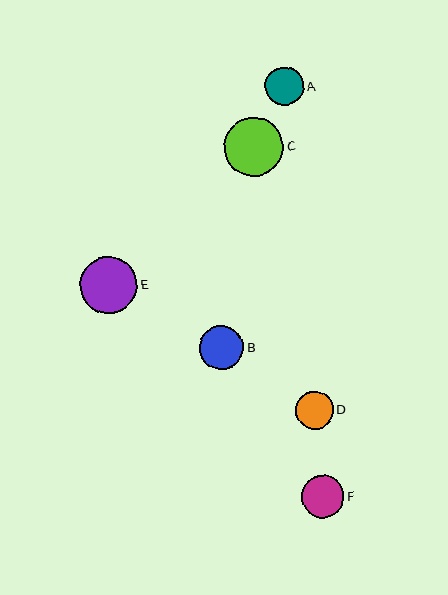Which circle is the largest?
Circle C is the largest with a size of approximately 59 pixels.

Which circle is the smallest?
Circle D is the smallest with a size of approximately 37 pixels.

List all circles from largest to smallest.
From largest to smallest: C, E, B, F, A, D.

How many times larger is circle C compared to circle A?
Circle C is approximately 1.5 times the size of circle A.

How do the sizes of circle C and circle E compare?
Circle C and circle E are approximately the same size.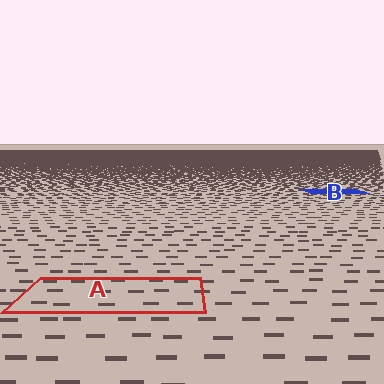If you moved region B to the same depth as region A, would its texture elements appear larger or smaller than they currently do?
They would appear larger. At a closer depth, the same texture elements are projected at a bigger on-screen size.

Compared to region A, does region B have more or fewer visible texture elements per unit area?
Region B has more texture elements per unit area — they are packed more densely because it is farther away.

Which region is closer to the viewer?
Region A is closer. The texture elements there are larger and more spread out.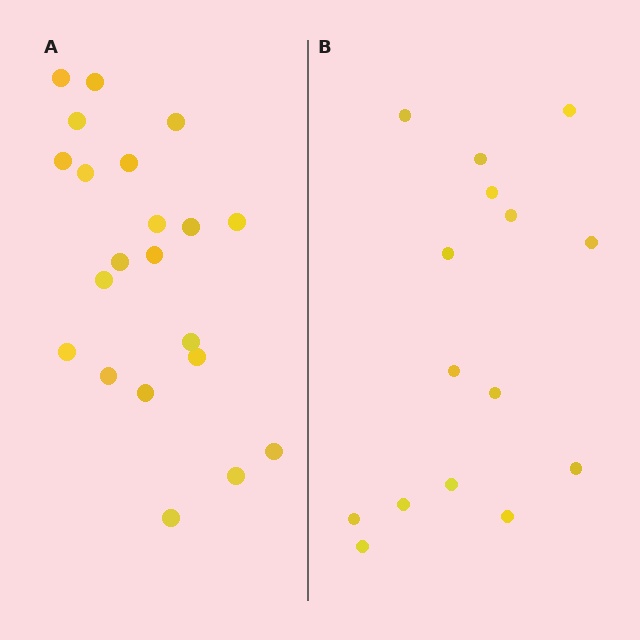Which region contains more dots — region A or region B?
Region A (the left region) has more dots.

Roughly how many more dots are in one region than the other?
Region A has about 6 more dots than region B.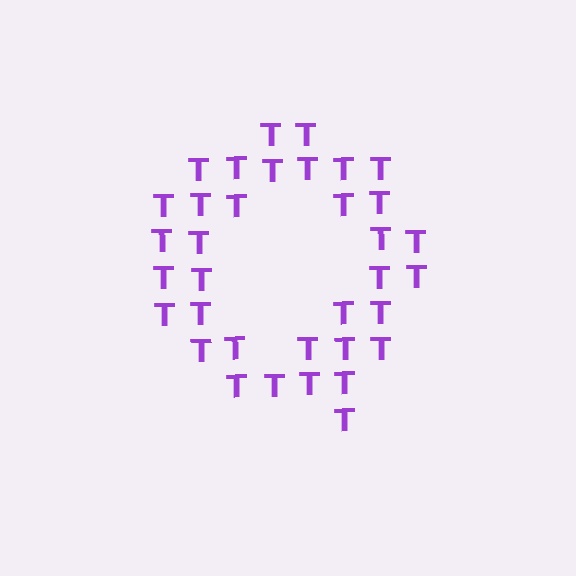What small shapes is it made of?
It is made of small letter T's.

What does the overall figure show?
The overall figure shows the letter Q.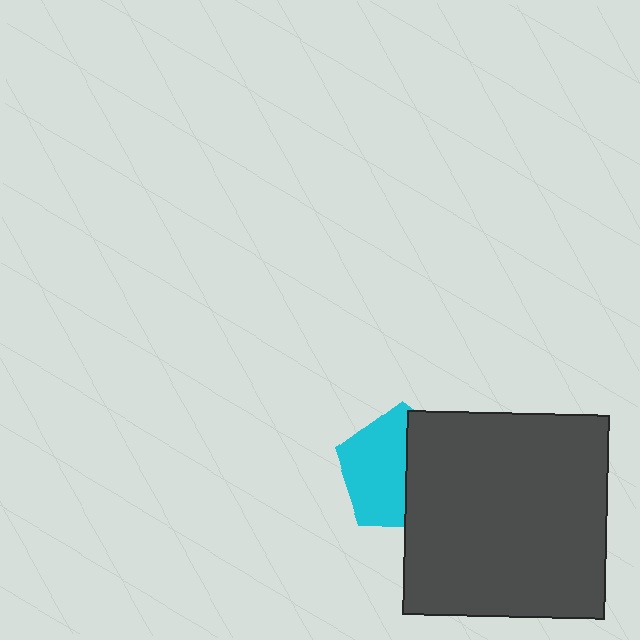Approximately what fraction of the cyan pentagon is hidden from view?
Roughly 44% of the cyan pentagon is hidden behind the dark gray rectangle.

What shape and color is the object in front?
The object in front is a dark gray rectangle.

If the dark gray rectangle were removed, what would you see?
You would see the complete cyan pentagon.